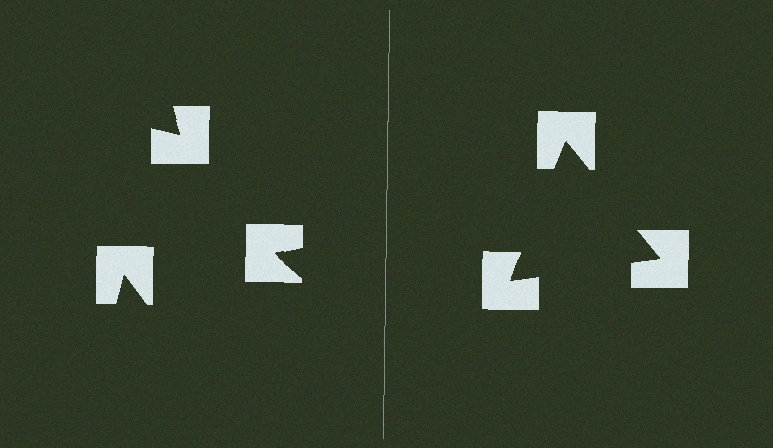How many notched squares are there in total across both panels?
6 — 3 on each side.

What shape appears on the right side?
An illusory triangle.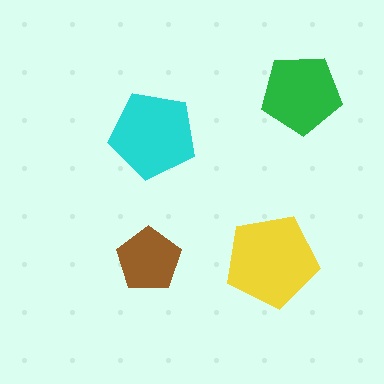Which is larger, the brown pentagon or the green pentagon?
The green one.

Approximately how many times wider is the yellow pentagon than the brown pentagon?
About 1.5 times wider.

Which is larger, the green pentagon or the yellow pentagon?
The yellow one.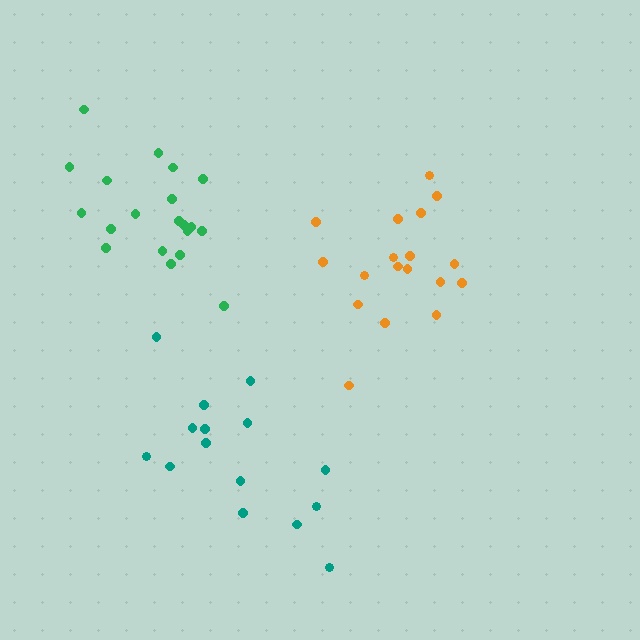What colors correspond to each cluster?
The clusters are colored: orange, green, teal.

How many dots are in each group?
Group 1: 18 dots, Group 2: 20 dots, Group 3: 15 dots (53 total).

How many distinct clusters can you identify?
There are 3 distinct clusters.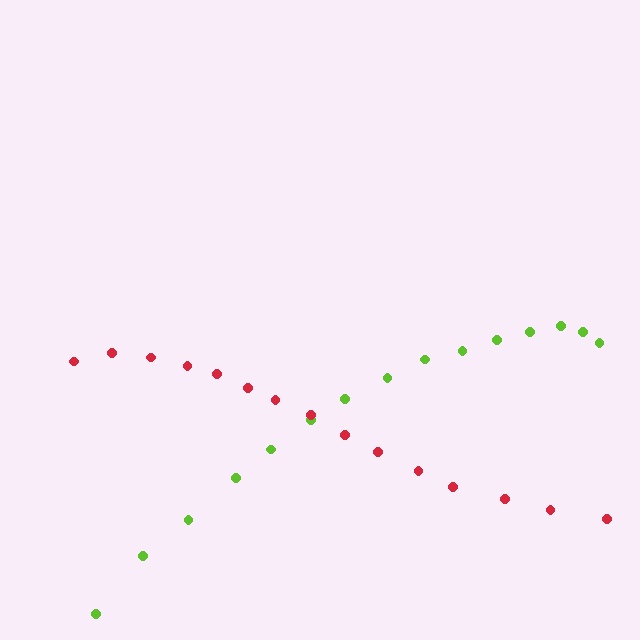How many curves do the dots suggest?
There are 2 distinct paths.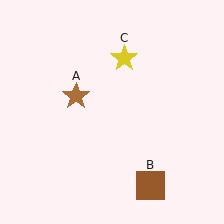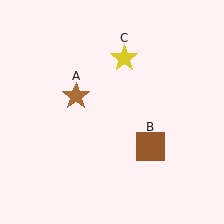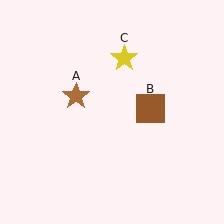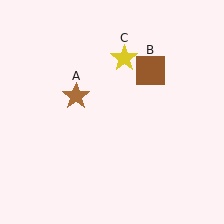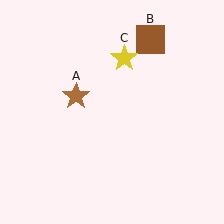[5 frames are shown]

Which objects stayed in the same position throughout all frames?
Brown star (object A) and yellow star (object C) remained stationary.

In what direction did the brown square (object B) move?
The brown square (object B) moved up.